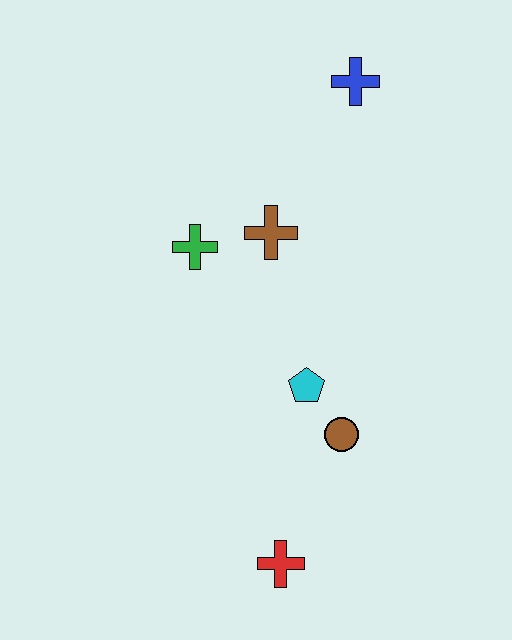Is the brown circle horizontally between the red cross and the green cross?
No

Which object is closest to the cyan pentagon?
The brown circle is closest to the cyan pentagon.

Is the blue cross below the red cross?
No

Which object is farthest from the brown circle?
The blue cross is farthest from the brown circle.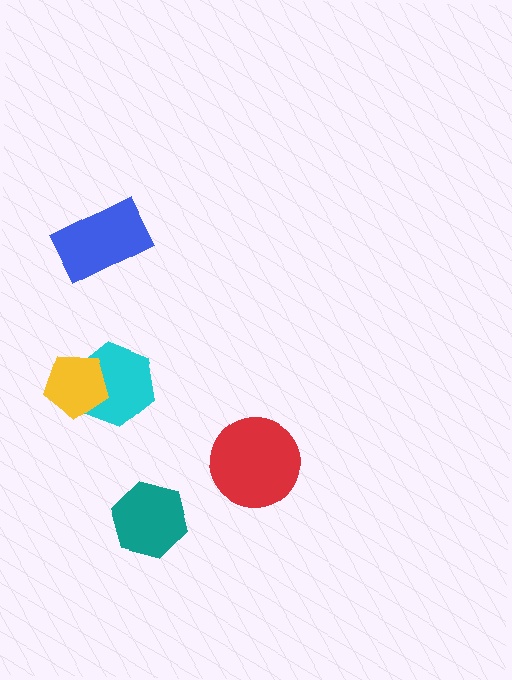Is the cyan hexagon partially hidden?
Yes, it is partially covered by another shape.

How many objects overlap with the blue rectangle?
0 objects overlap with the blue rectangle.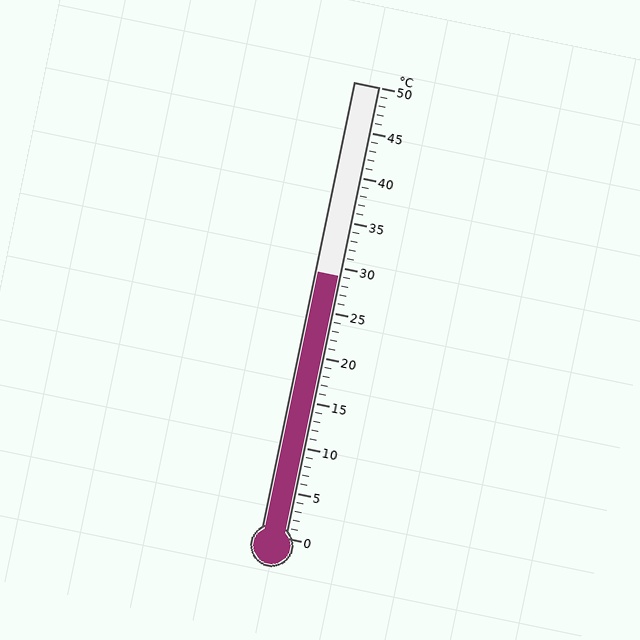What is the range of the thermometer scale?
The thermometer scale ranges from 0°C to 50°C.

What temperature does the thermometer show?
The thermometer shows approximately 29°C.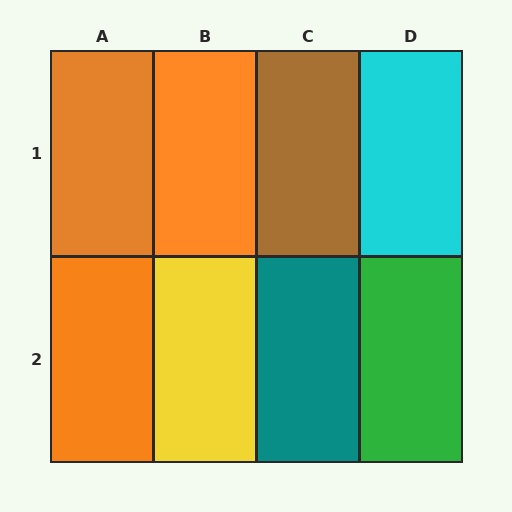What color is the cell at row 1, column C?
Brown.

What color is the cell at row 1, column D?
Cyan.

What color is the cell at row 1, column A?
Orange.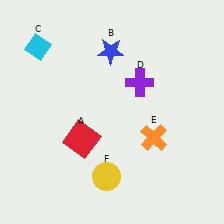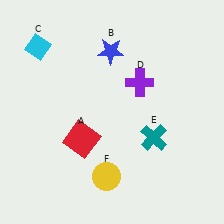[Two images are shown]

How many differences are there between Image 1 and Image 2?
There is 1 difference between the two images.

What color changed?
The cross (E) changed from orange in Image 1 to teal in Image 2.